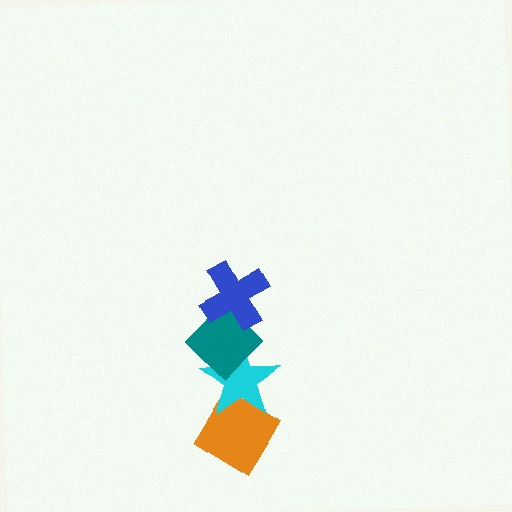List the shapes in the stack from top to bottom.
From top to bottom: the blue cross, the teal diamond, the cyan star, the orange diamond.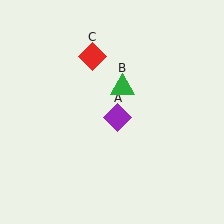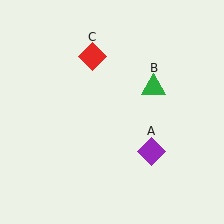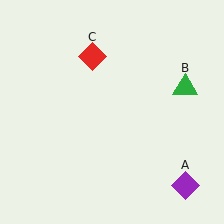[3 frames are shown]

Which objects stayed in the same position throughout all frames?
Red diamond (object C) remained stationary.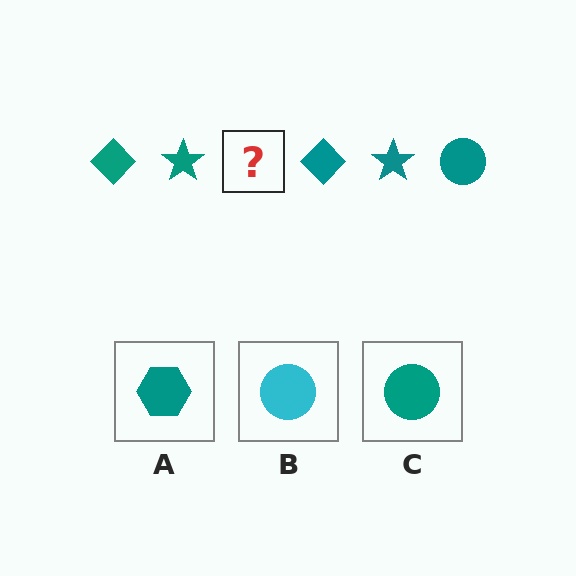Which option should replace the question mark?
Option C.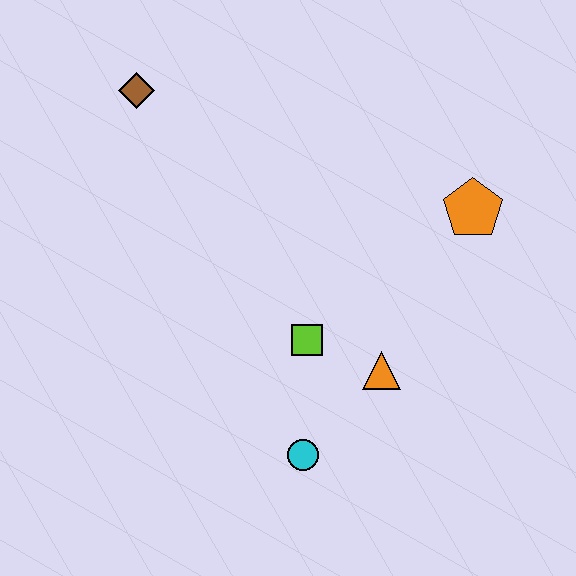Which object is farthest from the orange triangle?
The brown diamond is farthest from the orange triangle.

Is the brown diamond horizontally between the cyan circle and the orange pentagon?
No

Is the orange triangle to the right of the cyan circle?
Yes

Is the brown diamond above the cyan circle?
Yes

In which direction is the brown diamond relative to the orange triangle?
The brown diamond is above the orange triangle.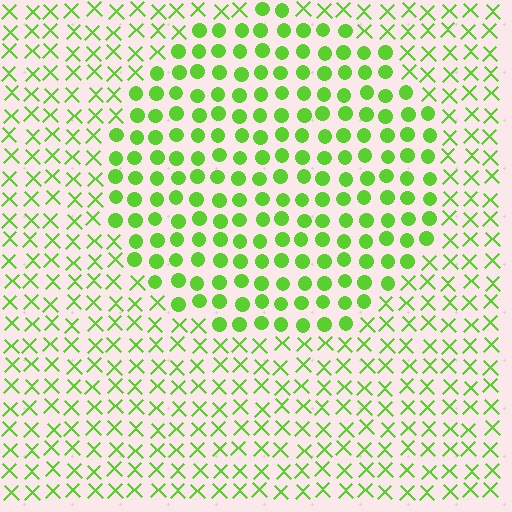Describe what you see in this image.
The image is filled with small lime elements arranged in a uniform grid. A circle-shaped region contains circles, while the surrounding area contains X marks. The boundary is defined purely by the change in element shape.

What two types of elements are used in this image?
The image uses circles inside the circle region and X marks outside it.